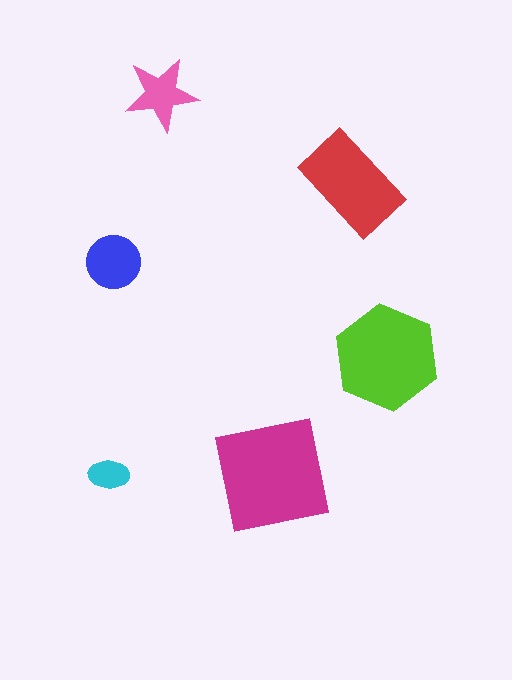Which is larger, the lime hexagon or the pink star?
The lime hexagon.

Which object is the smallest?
The cyan ellipse.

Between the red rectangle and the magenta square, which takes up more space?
The magenta square.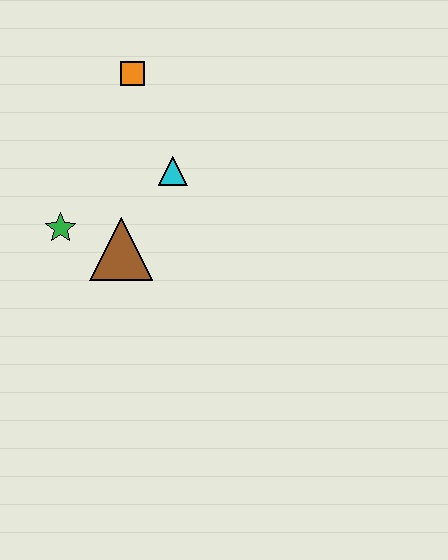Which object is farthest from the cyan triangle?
The green star is farthest from the cyan triangle.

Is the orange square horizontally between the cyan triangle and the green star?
Yes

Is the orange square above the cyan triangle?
Yes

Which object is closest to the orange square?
The cyan triangle is closest to the orange square.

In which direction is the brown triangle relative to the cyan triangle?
The brown triangle is below the cyan triangle.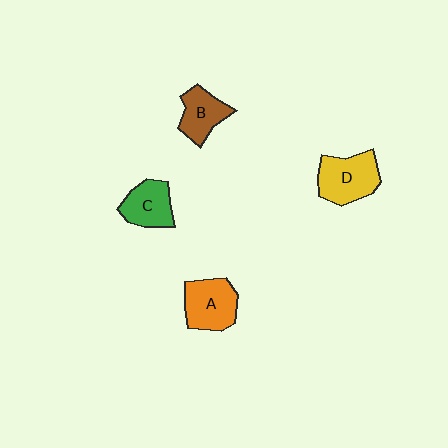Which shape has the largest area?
Shape D (yellow).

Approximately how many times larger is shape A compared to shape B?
Approximately 1.3 times.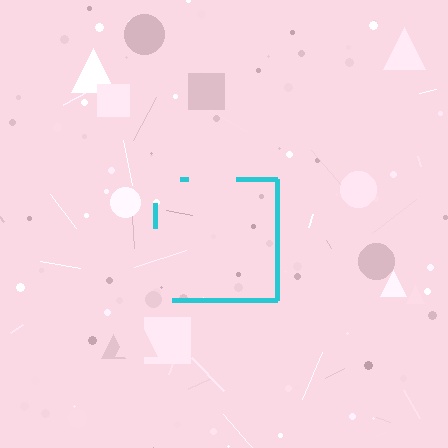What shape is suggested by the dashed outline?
The dashed outline suggests a square.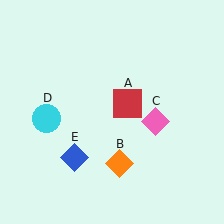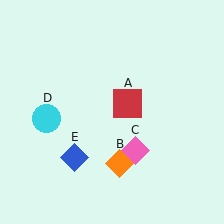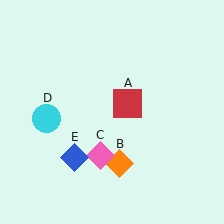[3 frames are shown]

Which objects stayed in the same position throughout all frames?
Red square (object A) and orange diamond (object B) and cyan circle (object D) and blue diamond (object E) remained stationary.